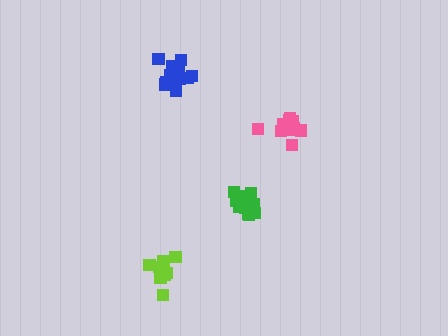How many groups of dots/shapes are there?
There are 4 groups.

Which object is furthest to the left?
The lime cluster is leftmost.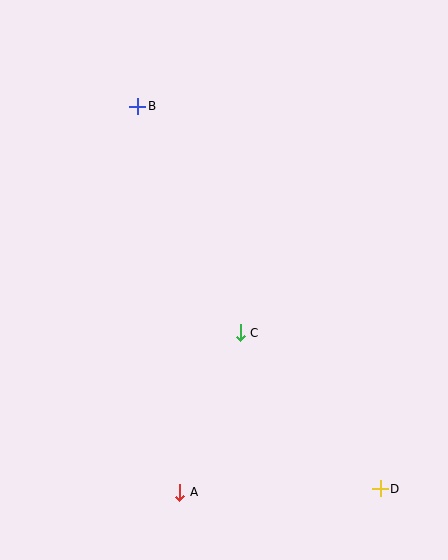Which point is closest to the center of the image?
Point C at (240, 333) is closest to the center.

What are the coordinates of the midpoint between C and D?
The midpoint between C and D is at (310, 411).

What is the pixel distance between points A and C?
The distance between A and C is 170 pixels.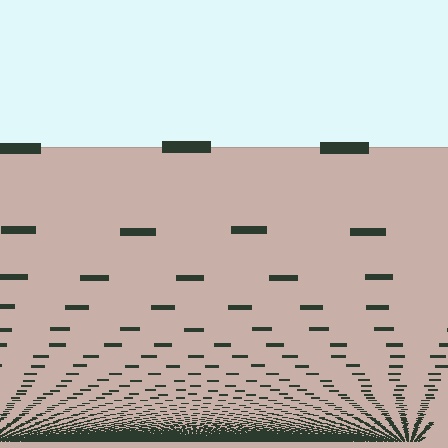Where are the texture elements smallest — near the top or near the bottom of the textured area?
Near the bottom.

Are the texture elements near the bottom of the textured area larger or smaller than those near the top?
Smaller. The gradient is inverted — elements near the bottom are smaller and denser.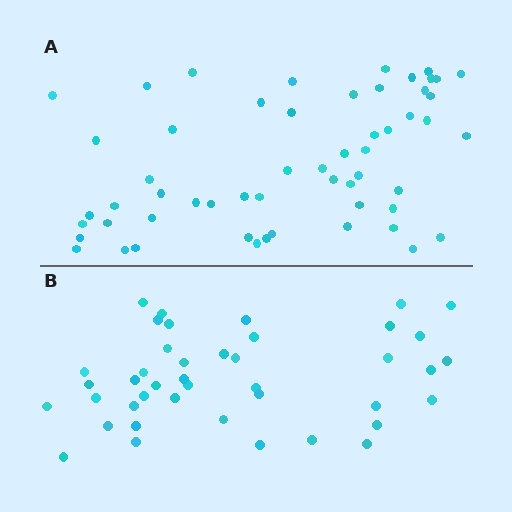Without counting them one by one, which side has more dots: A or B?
Region A (the top region) has more dots.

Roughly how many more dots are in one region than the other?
Region A has approximately 15 more dots than region B.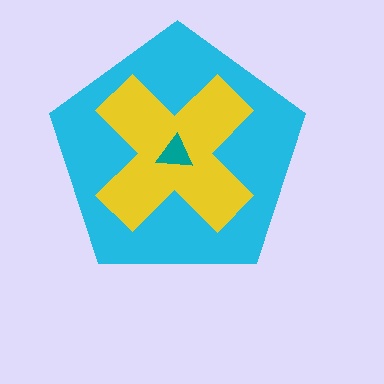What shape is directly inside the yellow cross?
The teal triangle.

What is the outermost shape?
The cyan pentagon.